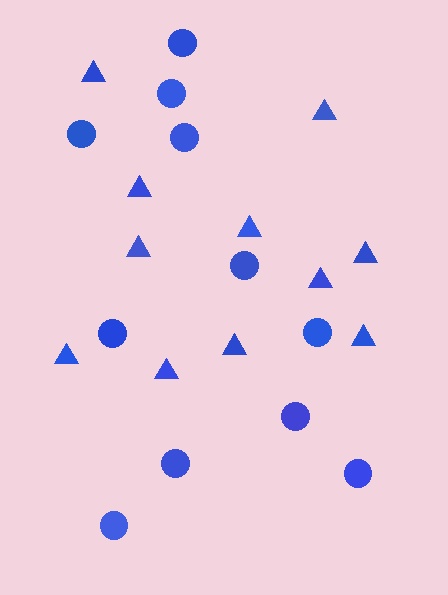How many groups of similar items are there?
There are 2 groups: one group of circles (11) and one group of triangles (11).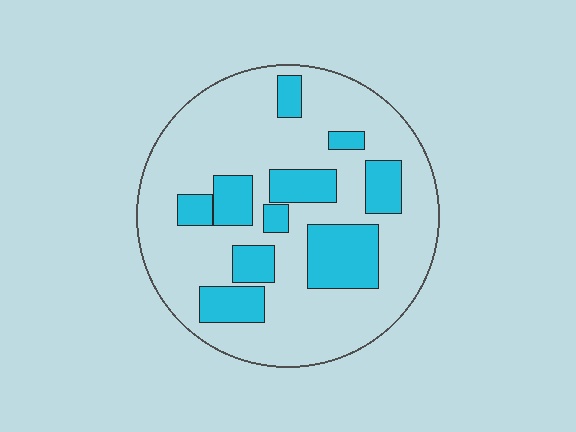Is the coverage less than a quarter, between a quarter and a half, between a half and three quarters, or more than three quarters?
Between a quarter and a half.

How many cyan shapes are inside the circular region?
10.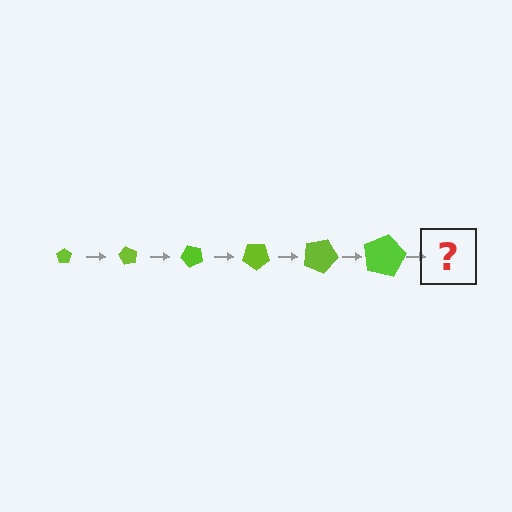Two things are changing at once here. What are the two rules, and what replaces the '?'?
The two rules are that the pentagon grows larger each step and it rotates 60 degrees each step. The '?' should be a pentagon, larger than the previous one and rotated 360 degrees from the start.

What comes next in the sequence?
The next element should be a pentagon, larger than the previous one and rotated 360 degrees from the start.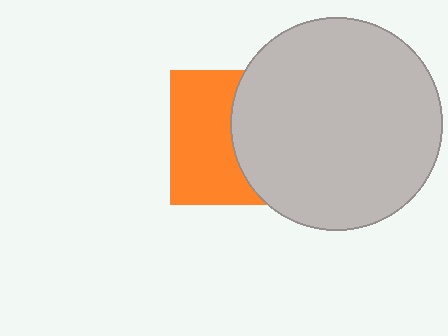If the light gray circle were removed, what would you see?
You would see the complete orange square.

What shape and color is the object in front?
The object in front is a light gray circle.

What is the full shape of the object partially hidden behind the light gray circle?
The partially hidden object is an orange square.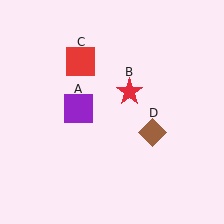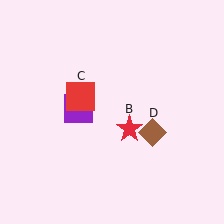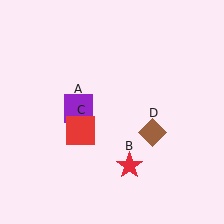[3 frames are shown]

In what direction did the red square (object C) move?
The red square (object C) moved down.